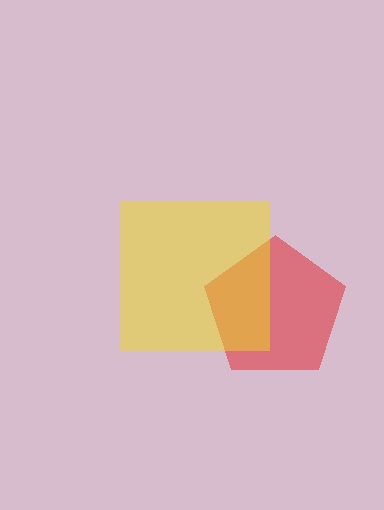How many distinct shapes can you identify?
There are 2 distinct shapes: a red pentagon, a yellow square.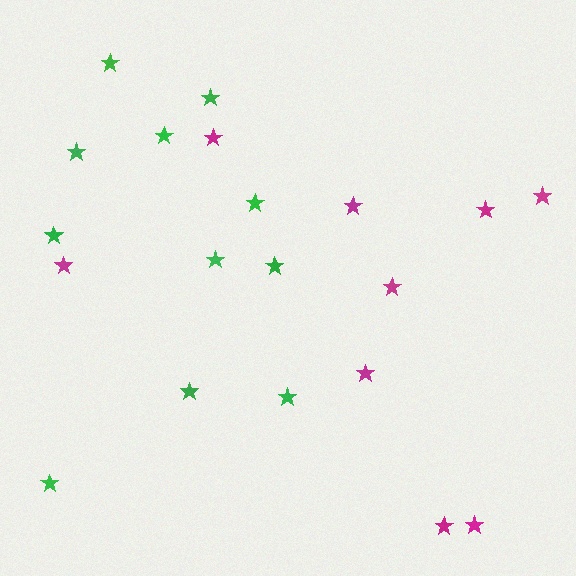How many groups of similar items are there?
There are 2 groups: one group of magenta stars (9) and one group of green stars (11).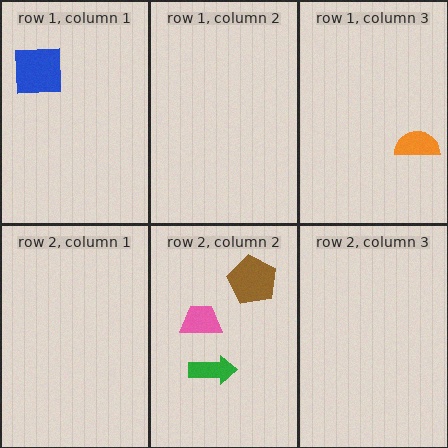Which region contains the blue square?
The row 1, column 1 region.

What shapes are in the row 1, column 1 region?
The blue square.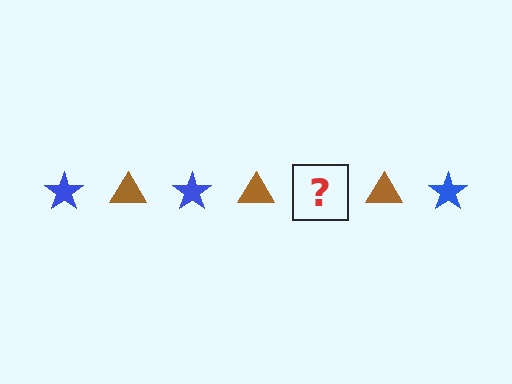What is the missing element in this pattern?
The missing element is a blue star.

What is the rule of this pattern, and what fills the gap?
The rule is that the pattern alternates between blue star and brown triangle. The gap should be filled with a blue star.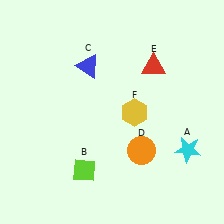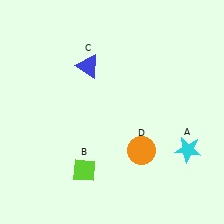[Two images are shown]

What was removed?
The yellow hexagon (F), the red triangle (E) were removed in Image 2.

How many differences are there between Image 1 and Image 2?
There are 2 differences between the two images.